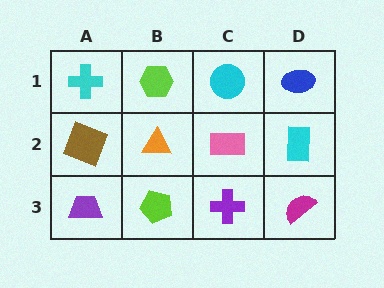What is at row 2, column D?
A cyan rectangle.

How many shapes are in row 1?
4 shapes.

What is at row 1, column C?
A cyan circle.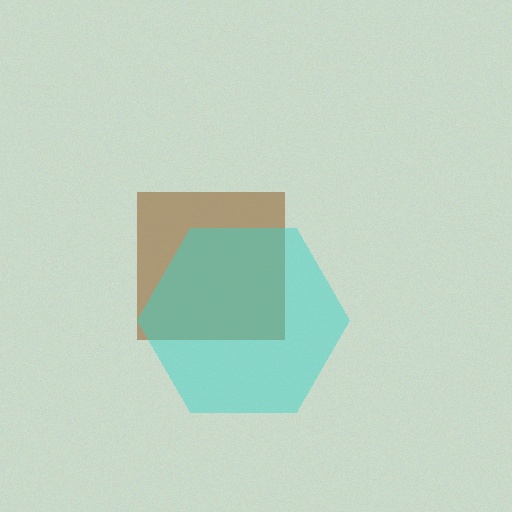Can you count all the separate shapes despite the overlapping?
Yes, there are 2 separate shapes.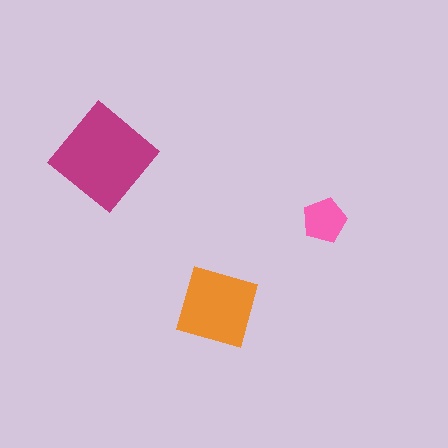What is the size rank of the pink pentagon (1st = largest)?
3rd.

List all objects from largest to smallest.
The magenta diamond, the orange diamond, the pink pentagon.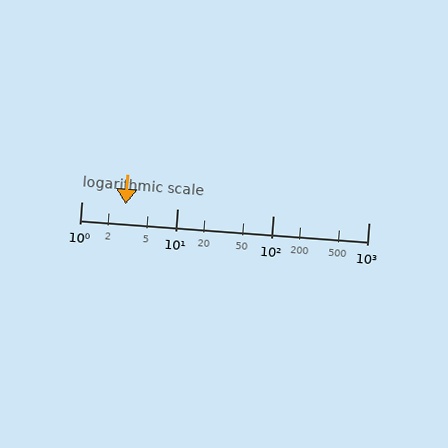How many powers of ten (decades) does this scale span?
The scale spans 3 decades, from 1 to 1000.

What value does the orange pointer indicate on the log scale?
The pointer indicates approximately 2.9.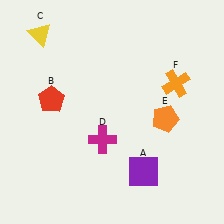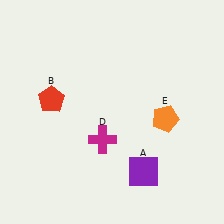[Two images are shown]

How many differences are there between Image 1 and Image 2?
There are 2 differences between the two images.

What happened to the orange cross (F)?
The orange cross (F) was removed in Image 2. It was in the top-right area of Image 1.